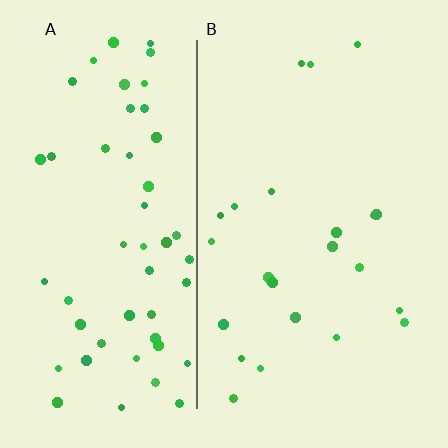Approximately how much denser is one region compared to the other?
Approximately 2.4× — region A over region B.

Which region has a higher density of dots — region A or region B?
A (the left).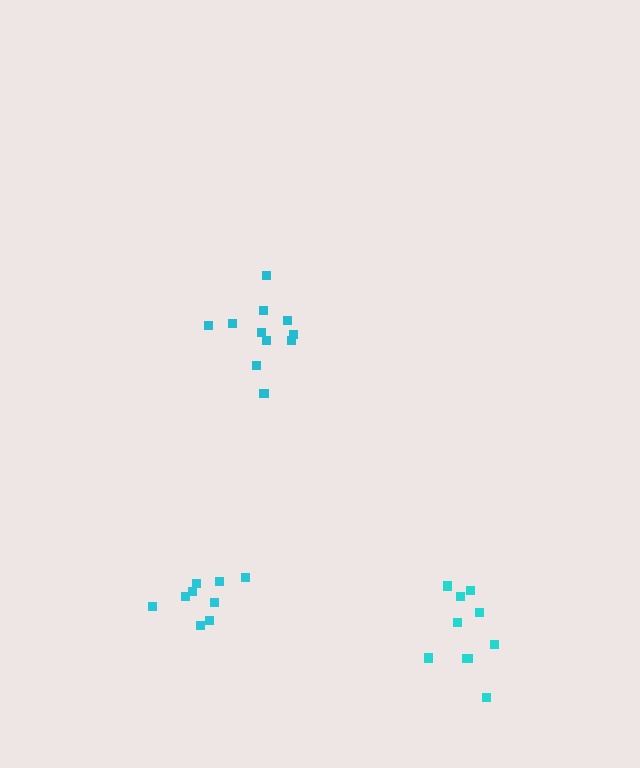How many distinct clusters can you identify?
There are 3 distinct clusters.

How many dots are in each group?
Group 1: 11 dots, Group 2: 10 dots, Group 3: 9 dots (30 total).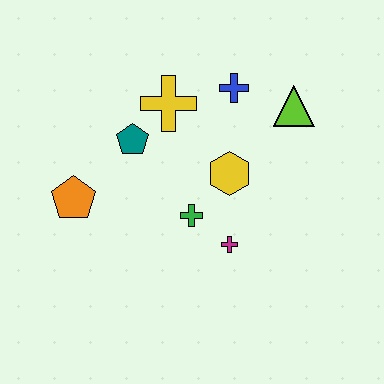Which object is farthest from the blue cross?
The orange pentagon is farthest from the blue cross.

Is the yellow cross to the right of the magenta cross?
No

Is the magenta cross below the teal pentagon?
Yes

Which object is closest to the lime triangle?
The blue cross is closest to the lime triangle.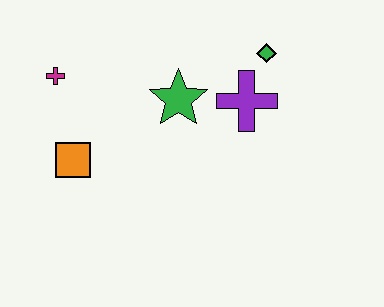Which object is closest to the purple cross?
The green diamond is closest to the purple cross.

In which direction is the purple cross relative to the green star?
The purple cross is to the right of the green star.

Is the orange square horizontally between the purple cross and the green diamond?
No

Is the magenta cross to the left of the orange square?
Yes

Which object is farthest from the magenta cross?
The green diamond is farthest from the magenta cross.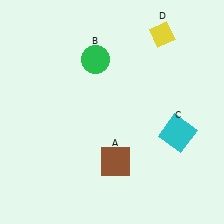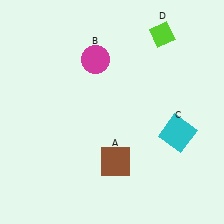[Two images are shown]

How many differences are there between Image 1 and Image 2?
There are 2 differences between the two images.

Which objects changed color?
B changed from green to magenta. D changed from yellow to lime.